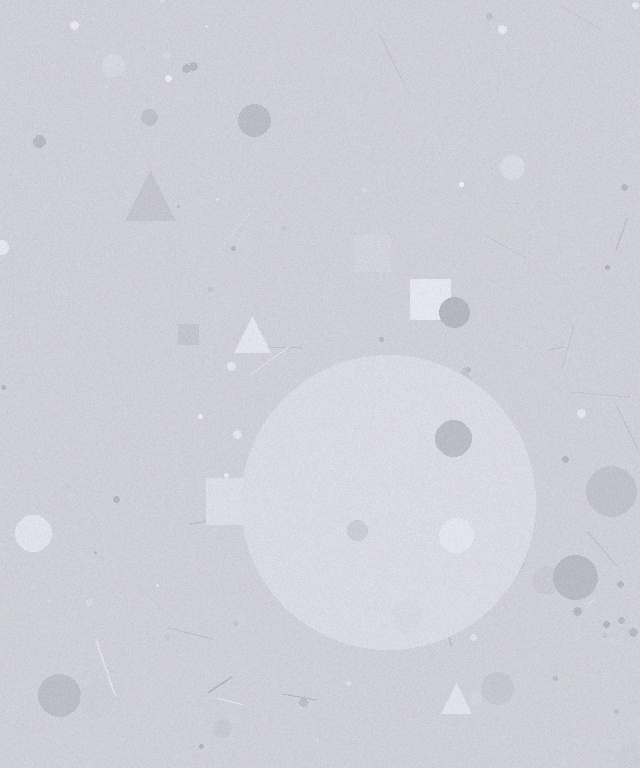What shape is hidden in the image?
A circle is hidden in the image.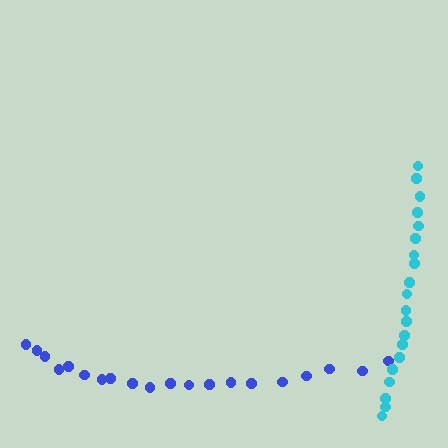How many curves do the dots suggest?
There are 2 distinct paths.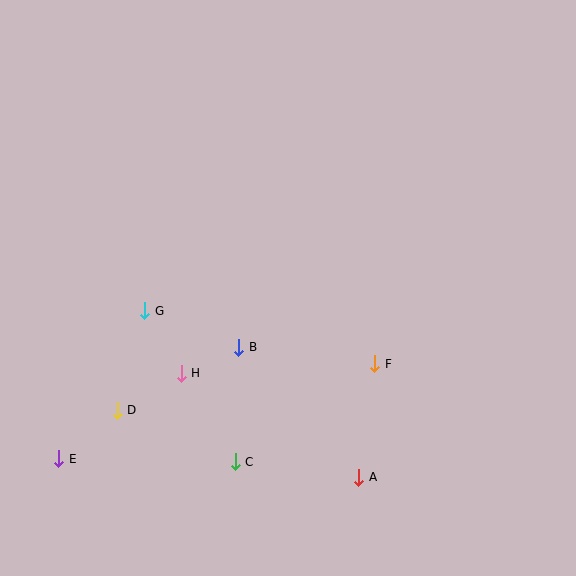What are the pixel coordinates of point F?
Point F is at (375, 364).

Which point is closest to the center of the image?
Point B at (239, 347) is closest to the center.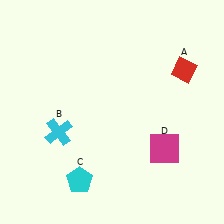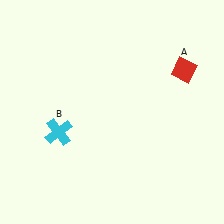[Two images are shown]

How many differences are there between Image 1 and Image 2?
There are 2 differences between the two images.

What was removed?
The cyan pentagon (C), the magenta square (D) were removed in Image 2.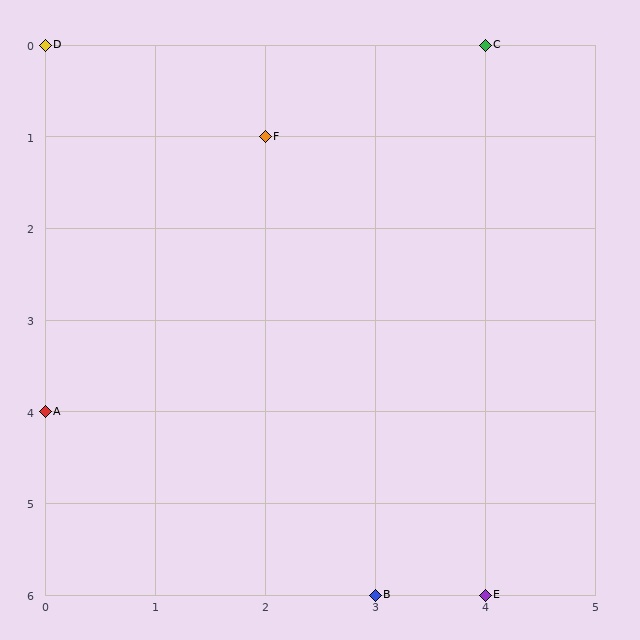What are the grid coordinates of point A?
Point A is at grid coordinates (0, 4).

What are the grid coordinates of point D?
Point D is at grid coordinates (0, 0).